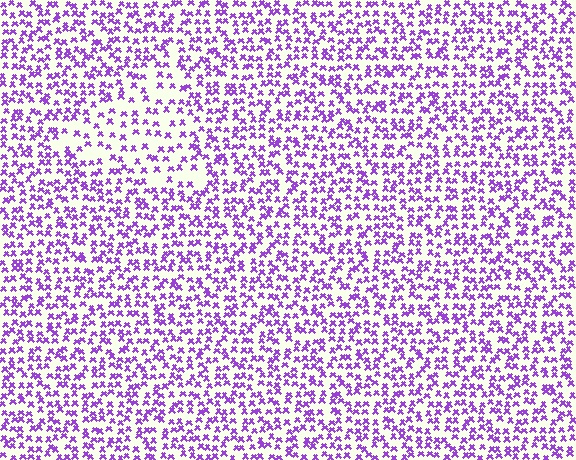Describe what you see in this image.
The image contains small purple elements arranged at two different densities. A triangle-shaped region is visible where the elements are less densely packed than the surrounding area.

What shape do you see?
I see a triangle.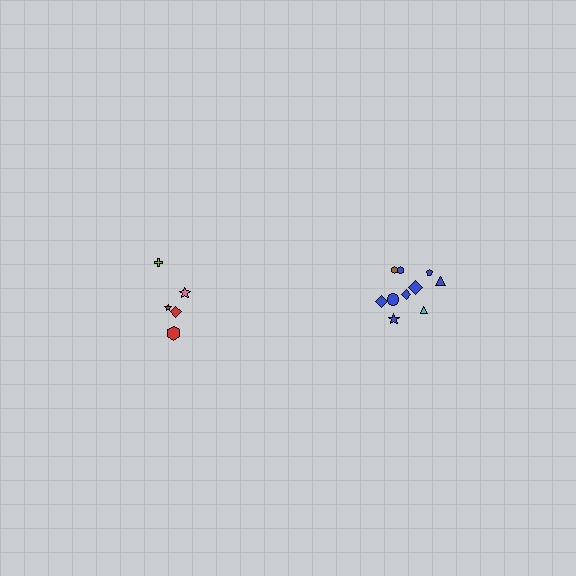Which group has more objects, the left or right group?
The right group.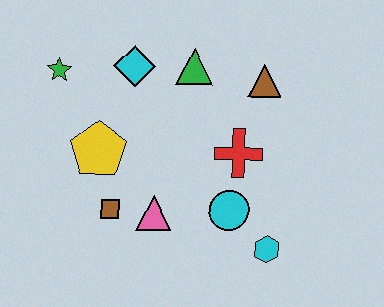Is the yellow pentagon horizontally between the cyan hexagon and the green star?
Yes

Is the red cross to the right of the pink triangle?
Yes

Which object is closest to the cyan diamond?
The green triangle is closest to the cyan diamond.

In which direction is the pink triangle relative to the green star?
The pink triangle is below the green star.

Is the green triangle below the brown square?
No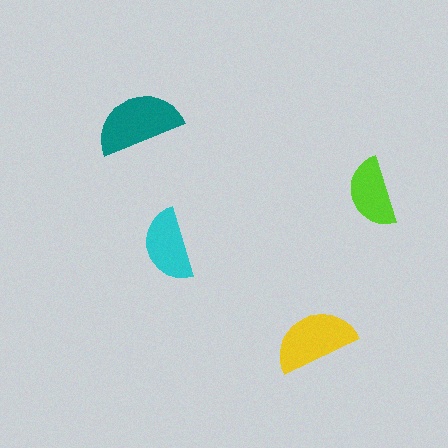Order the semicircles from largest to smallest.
the teal one, the yellow one, the cyan one, the lime one.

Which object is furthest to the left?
The teal semicircle is leftmost.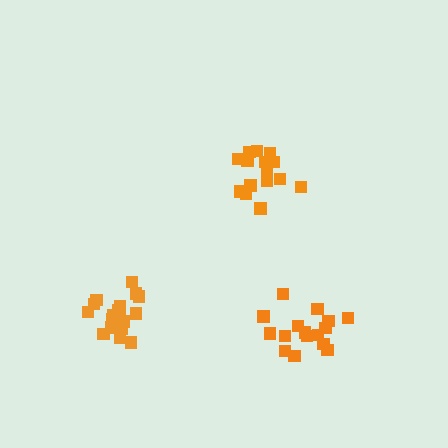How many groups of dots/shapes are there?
There are 3 groups.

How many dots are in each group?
Group 1: 15 dots, Group 2: 21 dots, Group 3: 16 dots (52 total).